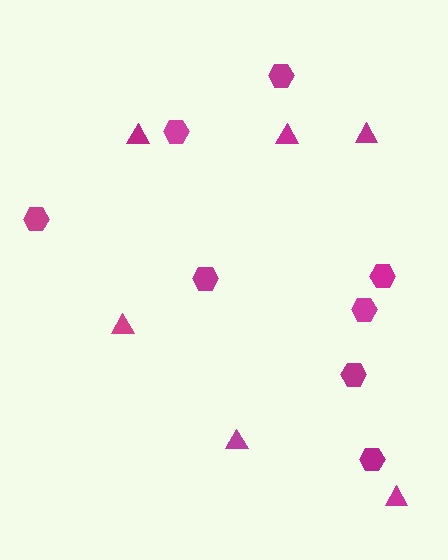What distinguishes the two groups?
There are 2 groups: one group of hexagons (8) and one group of triangles (6).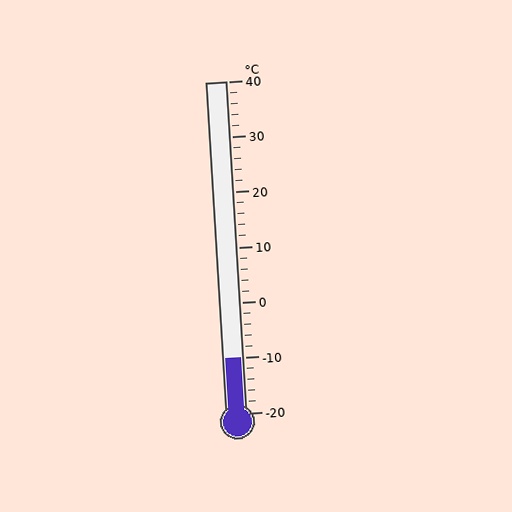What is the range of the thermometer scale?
The thermometer scale ranges from -20°C to 40°C.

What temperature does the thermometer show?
The thermometer shows approximately -10°C.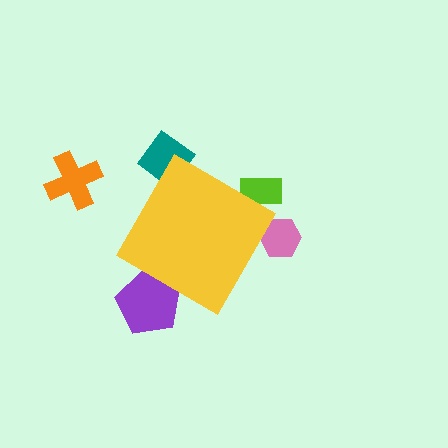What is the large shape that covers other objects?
A yellow diamond.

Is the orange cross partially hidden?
No, the orange cross is fully visible.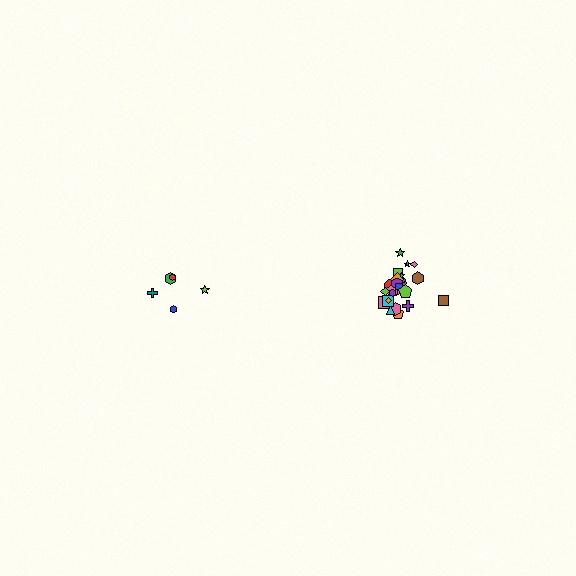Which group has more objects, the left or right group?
The right group.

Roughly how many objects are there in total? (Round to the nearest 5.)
Roughly 30 objects in total.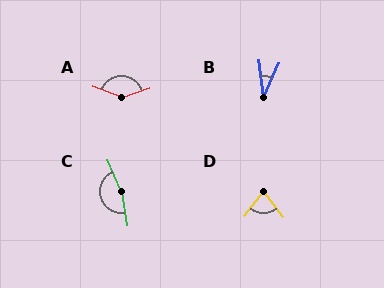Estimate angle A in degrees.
Approximately 140 degrees.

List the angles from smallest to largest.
B (32°), D (75°), A (140°), C (167°).